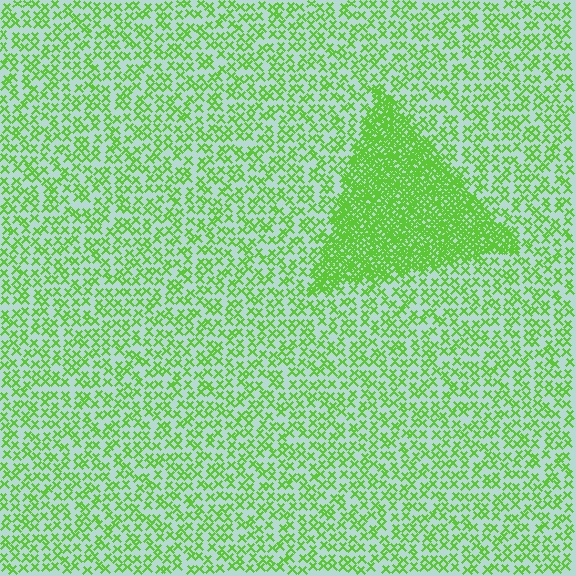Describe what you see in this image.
The image contains small lime elements arranged at two different densities. A triangle-shaped region is visible where the elements are more densely packed than the surrounding area.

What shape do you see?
I see a triangle.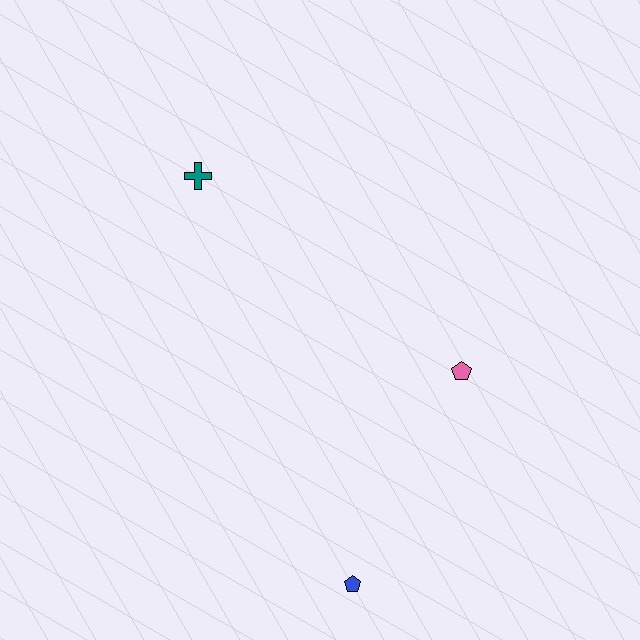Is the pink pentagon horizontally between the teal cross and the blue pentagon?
No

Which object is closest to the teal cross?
The pink pentagon is closest to the teal cross.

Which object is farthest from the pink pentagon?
The teal cross is farthest from the pink pentagon.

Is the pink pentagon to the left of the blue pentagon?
No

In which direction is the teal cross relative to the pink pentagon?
The teal cross is to the left of the pink pentagon.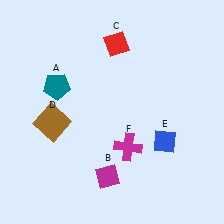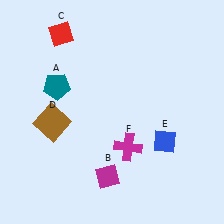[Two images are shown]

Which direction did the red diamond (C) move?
The red diamond (C) moved left.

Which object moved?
The red diamond (C) moved left.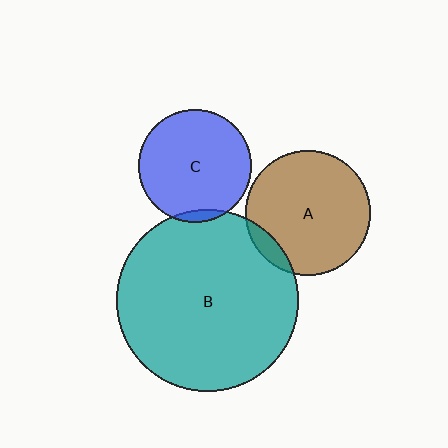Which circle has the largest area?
Circle B (teal).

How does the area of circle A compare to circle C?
Approximately 1.2 times.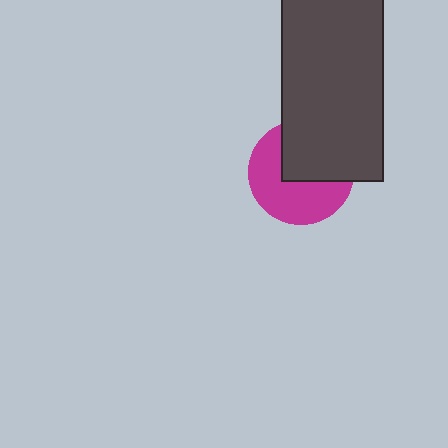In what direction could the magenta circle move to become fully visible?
The magenta circle could move toward the lower-left. That would shift it out from behind the dark gray rectangle entirely.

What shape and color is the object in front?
The object in front is a dark gray rectangle.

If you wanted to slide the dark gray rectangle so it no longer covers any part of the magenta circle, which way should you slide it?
Slide it toward the upper-right — that is the most direct way to separate the two shapes.